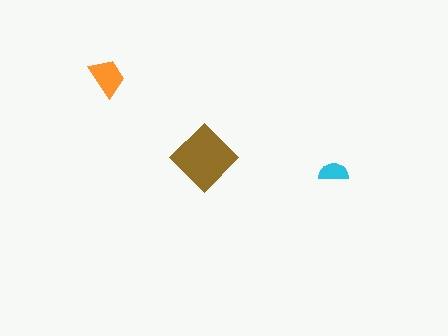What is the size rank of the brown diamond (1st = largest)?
1st.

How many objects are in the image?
There are 3 objects in the image.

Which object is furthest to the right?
The cyan semicircle is rightmost.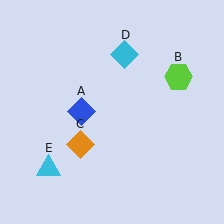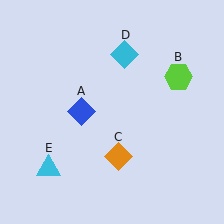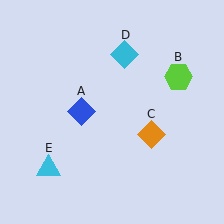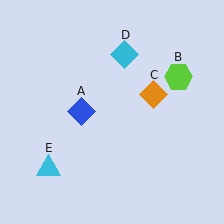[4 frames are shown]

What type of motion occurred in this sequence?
The orange diamond (object C) rotated counterclockwise around the center of the scene.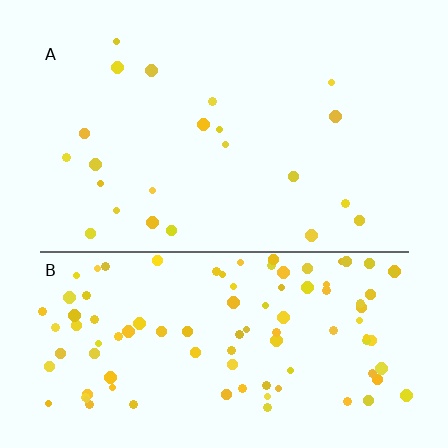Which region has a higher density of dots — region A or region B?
B (the bottom).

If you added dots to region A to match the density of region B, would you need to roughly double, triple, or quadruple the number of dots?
Approximately quadruple.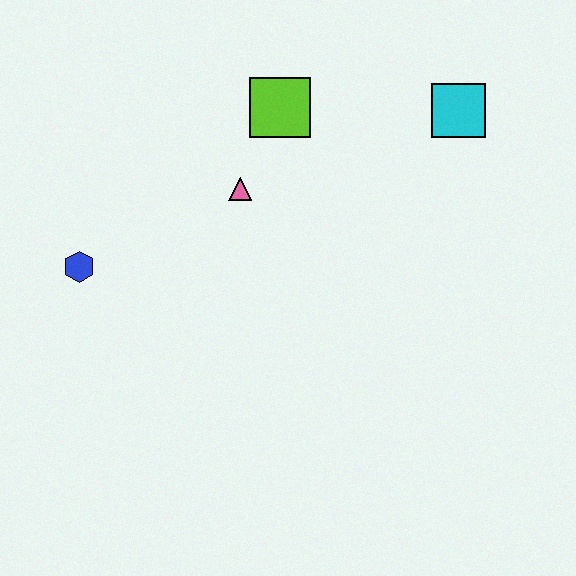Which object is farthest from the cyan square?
The blue hexagon is farthest from the cyan square.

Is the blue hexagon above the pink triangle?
No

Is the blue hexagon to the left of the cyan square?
Yes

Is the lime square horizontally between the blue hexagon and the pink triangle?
No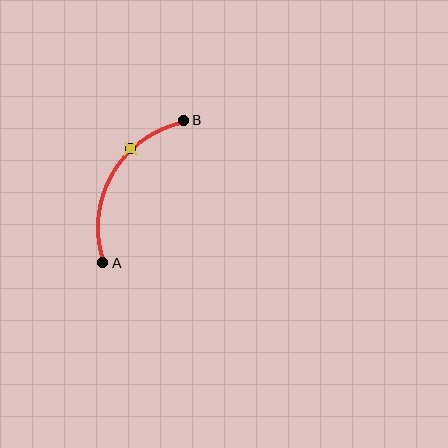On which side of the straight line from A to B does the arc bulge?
The arc bulges to the left of the straight line connecting A and B.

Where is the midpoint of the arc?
The arc midpoint is the point on the curve farthest from the straight line joining A and B. It sits to the left of that line.